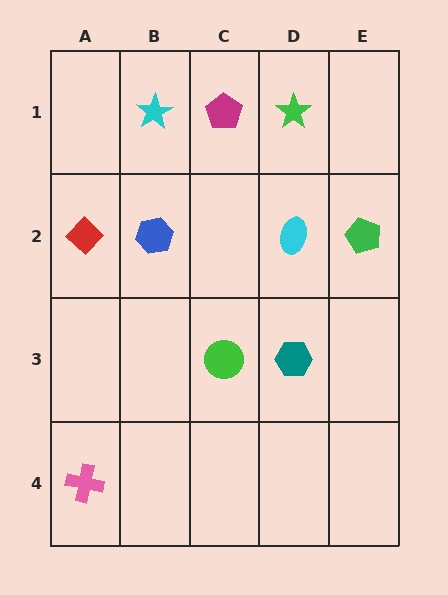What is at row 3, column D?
A teal hexagon.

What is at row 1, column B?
A cyan star.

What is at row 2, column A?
A red diamond.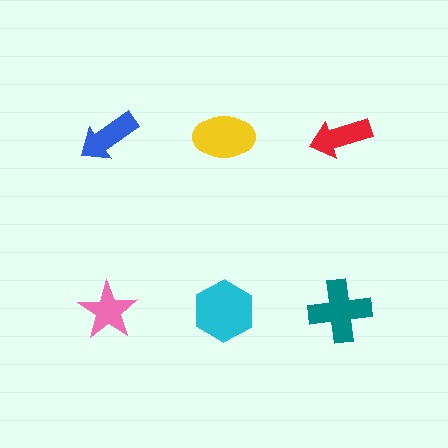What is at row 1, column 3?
A red arrow.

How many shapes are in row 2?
3 shapes.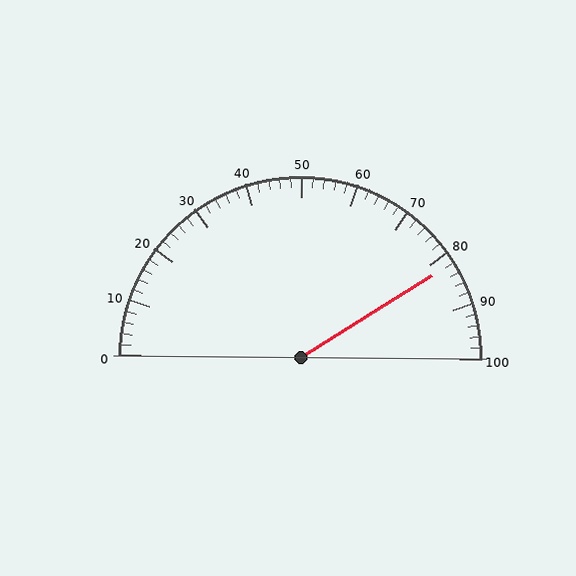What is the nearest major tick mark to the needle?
The nearest major tick mark is 80.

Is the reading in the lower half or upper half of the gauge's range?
The reading is in the upper half of the range (0 to 100).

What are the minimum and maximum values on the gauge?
The gauge ranges from 0 to 100.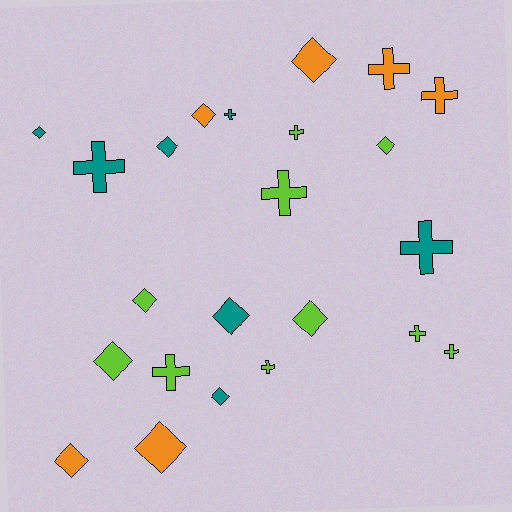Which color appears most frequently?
Lime, with 10 objects.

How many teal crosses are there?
There are 3 teal crosses.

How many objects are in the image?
There are 23 objects.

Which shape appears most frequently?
Diamond, with 12 objects.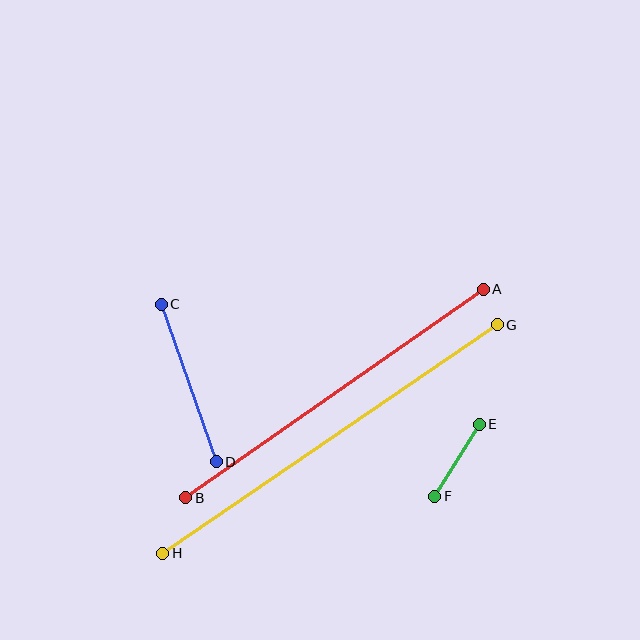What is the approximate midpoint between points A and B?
The midpoint is at approximately (335, 393) pixels.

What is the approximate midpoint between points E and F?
The midpoint is at approximately (457, 460) pixels.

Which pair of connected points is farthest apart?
Points G and H are farthest apart.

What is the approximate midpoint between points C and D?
The midpoint is at approximately (189, 383) pixels.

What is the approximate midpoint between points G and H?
The midpoint is at approximately (330, 439) pixels.